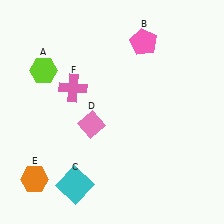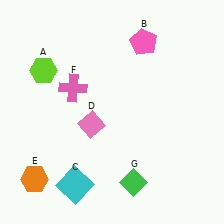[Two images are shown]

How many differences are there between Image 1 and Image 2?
There is 1 difference between the two images.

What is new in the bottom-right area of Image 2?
A green diamond (G) was added in the bottom-right area of Image 2.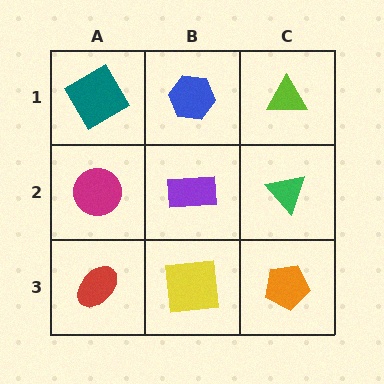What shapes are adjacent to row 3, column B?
A purple rectangle (row 2, column B), a red ellipse (row 3, column A), an orange pentagon (row 3, column C).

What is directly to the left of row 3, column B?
A red ellipse.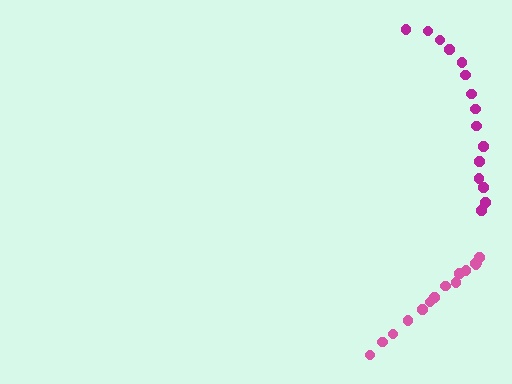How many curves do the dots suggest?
There are 2 distinct paths.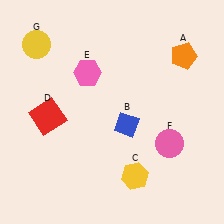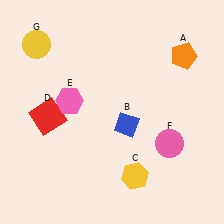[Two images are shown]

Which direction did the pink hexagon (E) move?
The pink hexagon (E) moved down.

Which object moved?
The pink hexagon (E) moved down.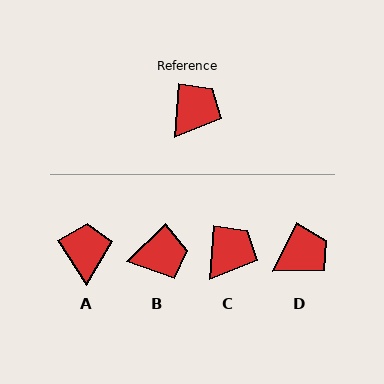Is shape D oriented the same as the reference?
No, it is off by about 21 degrees.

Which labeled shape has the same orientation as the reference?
C.